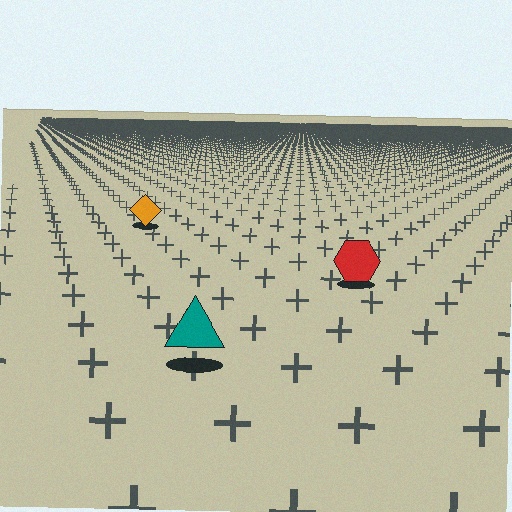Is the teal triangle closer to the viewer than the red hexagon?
Yes. The teal triangle is closer — you can tell from the texture gradient: the ground texture is coarser near it.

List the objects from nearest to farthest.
From nearest to farthest: the teal triangle, the red hexagon, the orange diamond.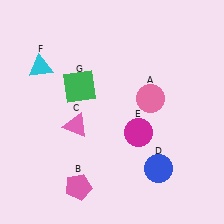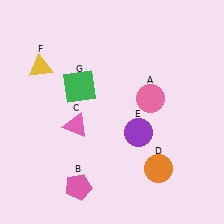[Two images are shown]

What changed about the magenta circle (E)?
In Image 1, E is magenta. In Image 2, it changed to purple.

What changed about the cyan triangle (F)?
In Image 1, F is cyan. In Image 2, it changed to yellow.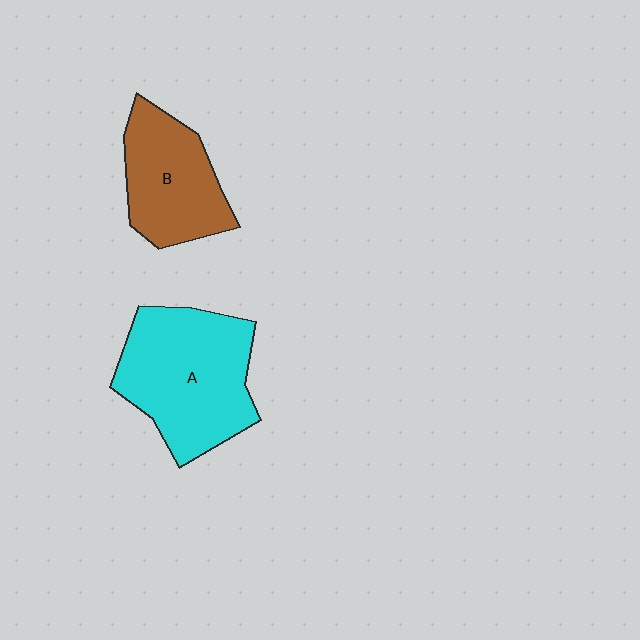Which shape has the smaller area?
Shape B (brown).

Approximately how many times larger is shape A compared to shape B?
Approximately 1.5 times.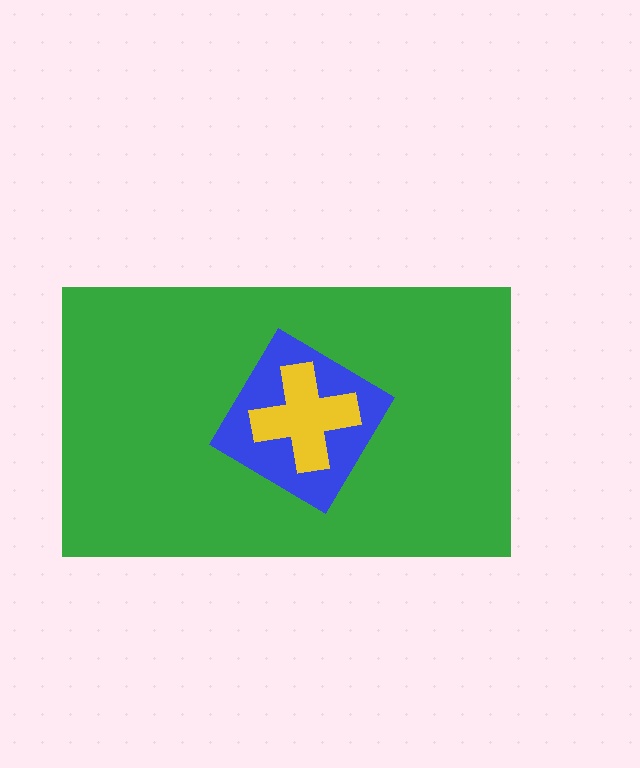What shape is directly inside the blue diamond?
The yellow cross.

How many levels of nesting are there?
3.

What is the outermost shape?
The green rectangle.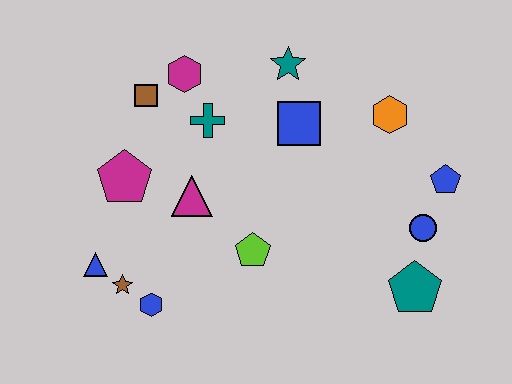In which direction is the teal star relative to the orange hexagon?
The teal star is to the left of the orange hexagon.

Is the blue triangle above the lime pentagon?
No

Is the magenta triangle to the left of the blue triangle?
No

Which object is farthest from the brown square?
The teal pentagon is farthest from the brown square.